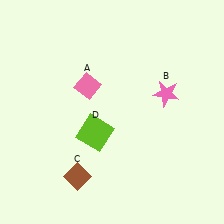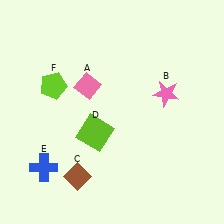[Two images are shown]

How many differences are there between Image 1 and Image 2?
There are 2 differences between the two images.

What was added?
A blue cross (E), a lime pentagon (F) were added in Image 2.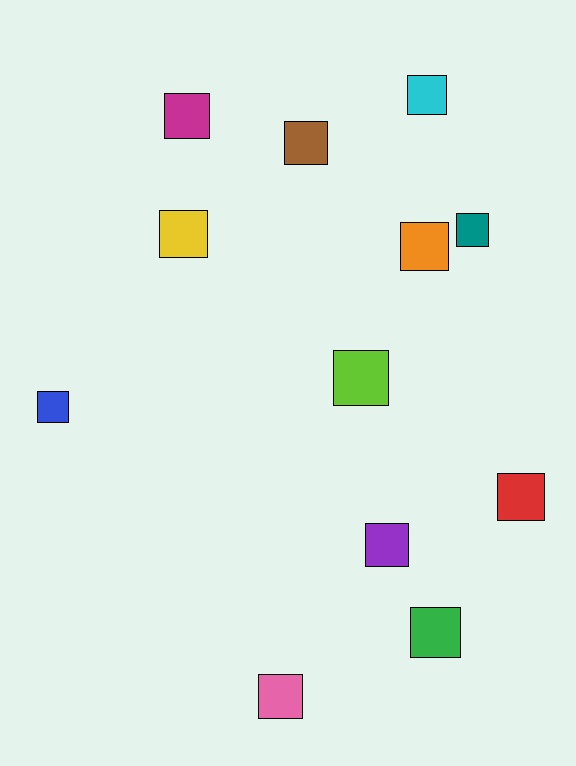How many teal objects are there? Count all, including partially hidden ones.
There is 1 teal object.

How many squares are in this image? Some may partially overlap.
There are 12 squares.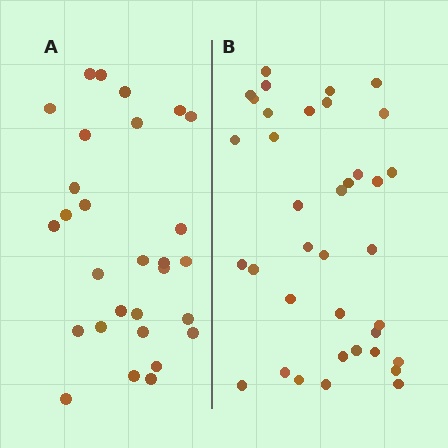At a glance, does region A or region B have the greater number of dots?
Region B (the right region) has more dots.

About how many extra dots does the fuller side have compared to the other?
Region B has roughly 8 or so more dots than region A.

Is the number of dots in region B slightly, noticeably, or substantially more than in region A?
Region B has noticeably more, but not dramatically so. The ratio is roughly 1.3 to 1.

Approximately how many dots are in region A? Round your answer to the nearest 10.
About 30 dots. (The exact count is 29, which rounds to 30.)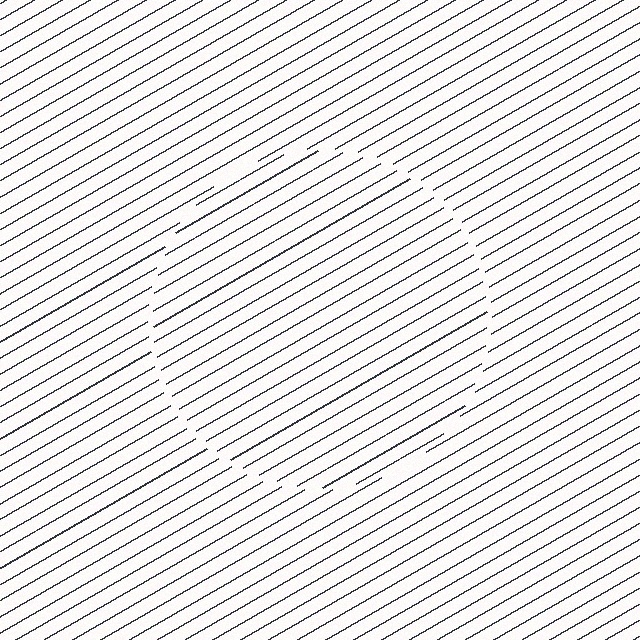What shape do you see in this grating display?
An illusory circle. The interior of the shape contains the same grating, shifted by half a period — the contour is defined by the phase discontinuity where line-ends from the inner and outer gratings abut.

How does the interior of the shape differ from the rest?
The interior of the shape contains the same grating, shifted by half a period — the contour is defined by the phase discontinuity where line-ends from the inner and outer gratings abut.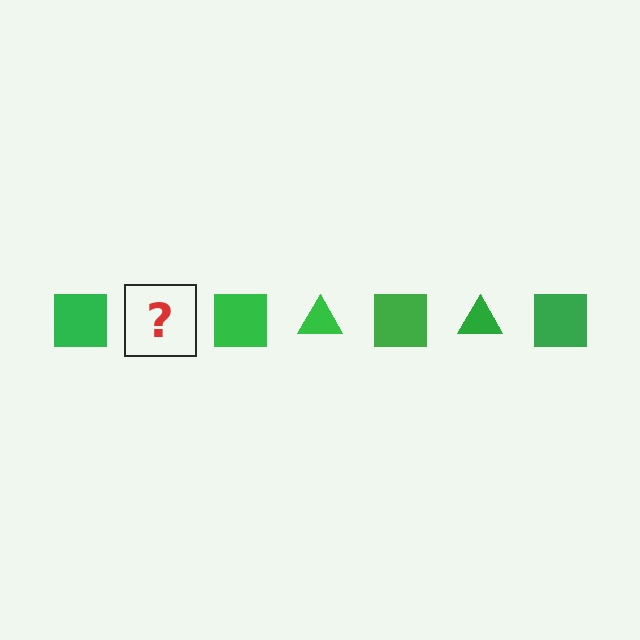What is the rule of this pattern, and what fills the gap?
The rule is that the pattern cycles through square, triangle shapes in green. The gap should be filled with a green triangle.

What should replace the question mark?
The question mark should be replaced with a green triangle.